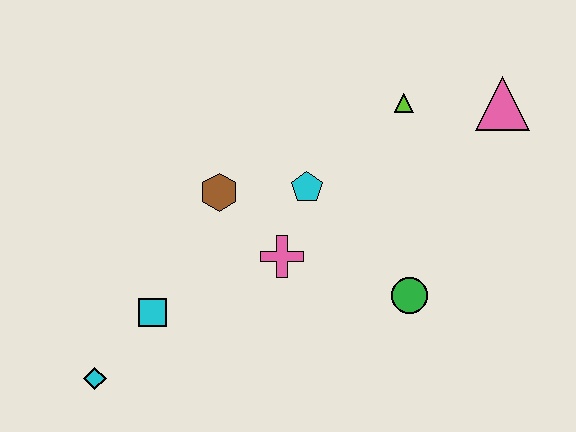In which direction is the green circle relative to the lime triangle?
The green circle is below the lime triangle.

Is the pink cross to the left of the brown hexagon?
No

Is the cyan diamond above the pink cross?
No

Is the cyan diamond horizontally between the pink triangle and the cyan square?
No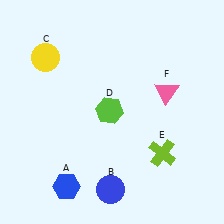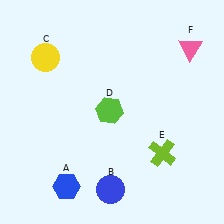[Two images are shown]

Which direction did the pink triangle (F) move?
The pink triangle (F) moved up.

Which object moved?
The pink triangle (F) moved up.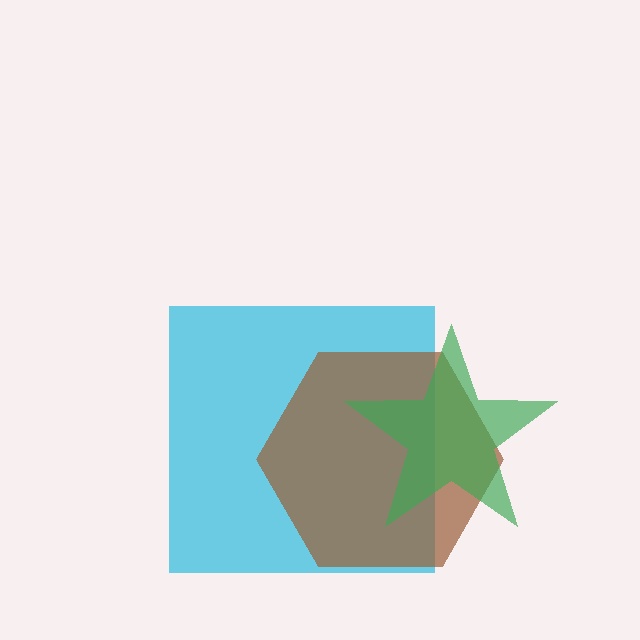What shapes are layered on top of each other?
The layered shapes are: a cyan square, a brown hexagon, a green star.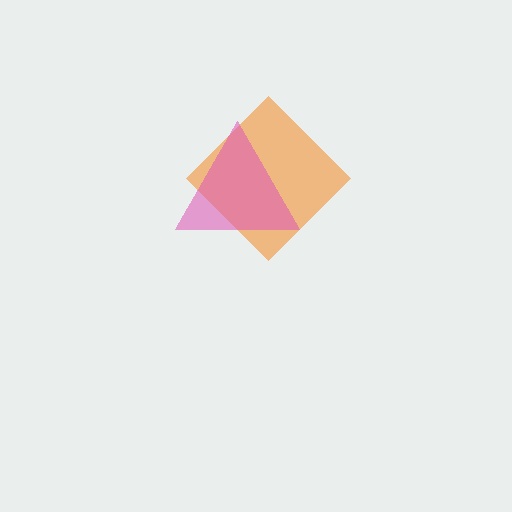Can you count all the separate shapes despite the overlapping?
Yes, there are 2 separate shapes.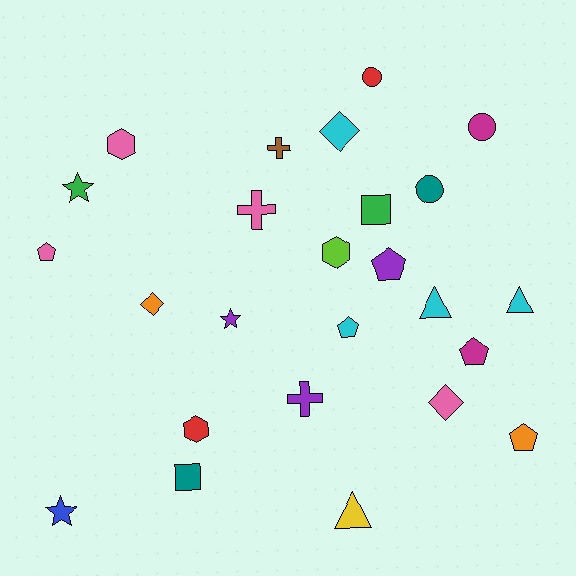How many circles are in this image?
There are 3 circles.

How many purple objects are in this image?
There are 3 purple objects.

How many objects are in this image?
There are 25 objects.